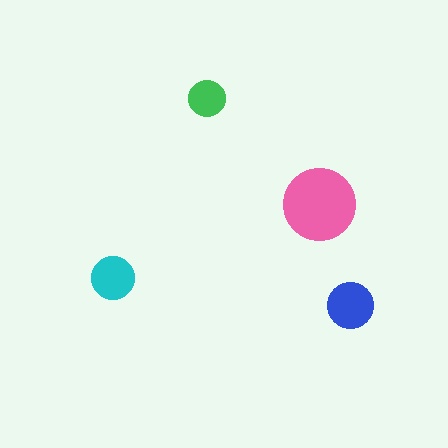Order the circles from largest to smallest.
the pink one, the blue one, the cyan one, the green one.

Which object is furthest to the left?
The cyan circle is leftmost.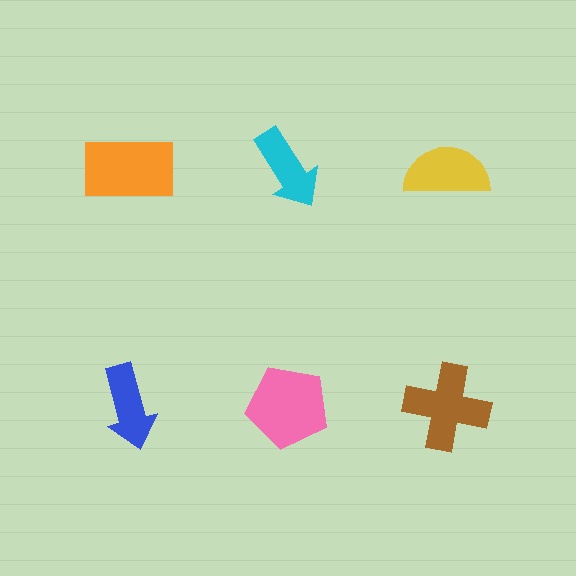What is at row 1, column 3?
A yellow semicircle.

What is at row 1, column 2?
A cyan arrow.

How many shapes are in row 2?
3 shapes.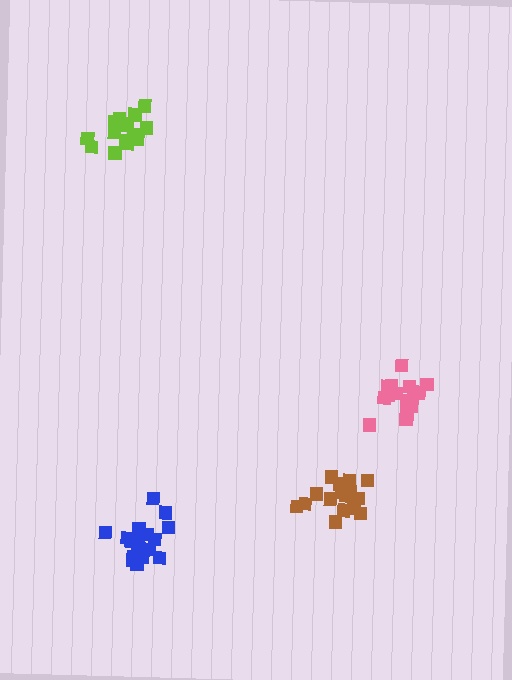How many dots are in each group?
Group 1: 16 dots, Group 2: 20 dots, Group 3: 16 dots, Group 4: 17 dots (69 total).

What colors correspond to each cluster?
The clusters are colored: lime, blue, pink, brown.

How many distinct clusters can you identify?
There are 4 distinct clusters.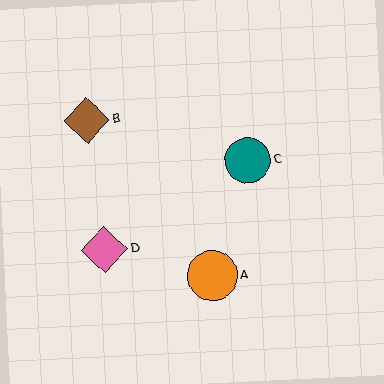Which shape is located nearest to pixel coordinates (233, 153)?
The teal circle (labeled C) at (248, 161) is nearest to that location.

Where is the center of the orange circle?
The center of the orange circle is at (213, 276).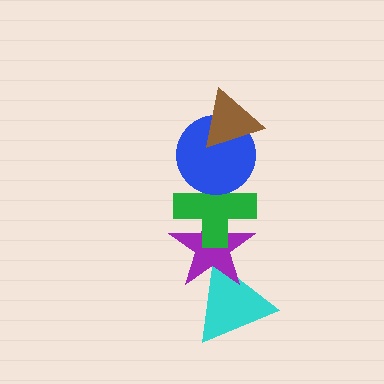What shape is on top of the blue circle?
The brown triangle is on top of the blue circle.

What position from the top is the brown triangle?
The brown triangle is 1st from the top.